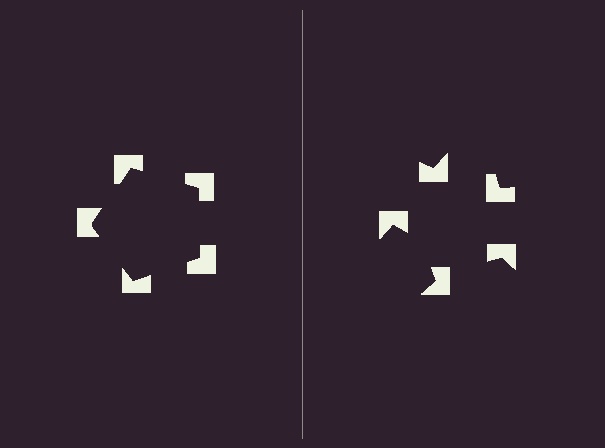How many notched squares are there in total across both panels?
10 — 5 on each side.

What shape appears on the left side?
An illusory pentagon.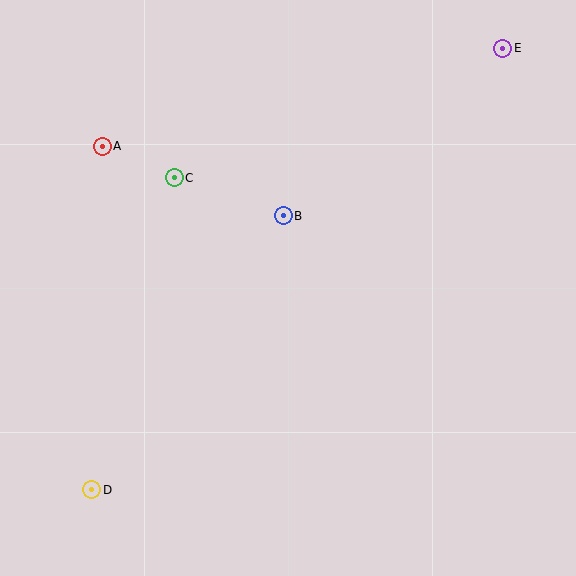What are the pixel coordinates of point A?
Point A is at (102, 146).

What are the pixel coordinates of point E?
Point E is at (503, 48).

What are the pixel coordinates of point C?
Point C is at (174, 178).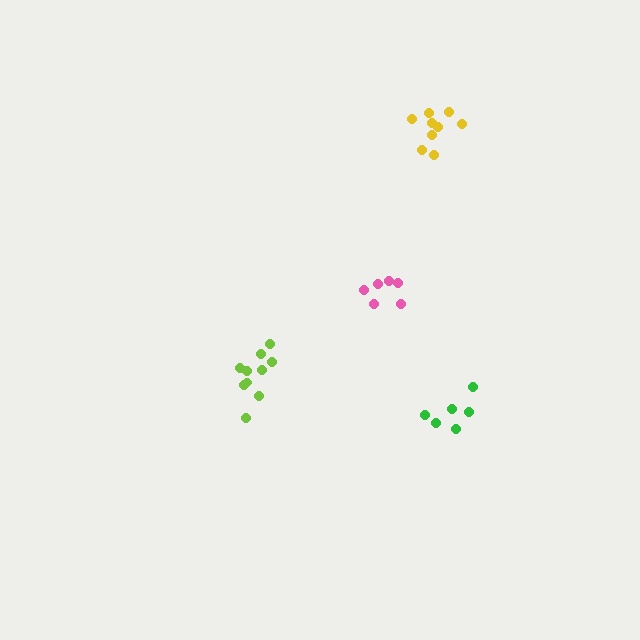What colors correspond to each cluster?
The clusters are colored: lime, pink, yellow, green.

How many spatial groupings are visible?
There are 4 spatial groupings.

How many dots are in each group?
Group 1: 10 dots, Group 2: 6 dots, Group 3: 9 dots, Group 4: 6 dots (31 total).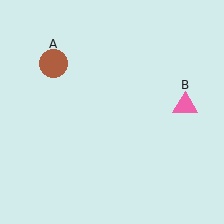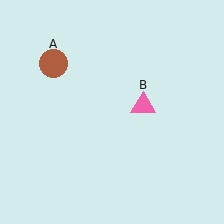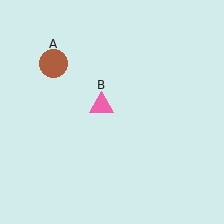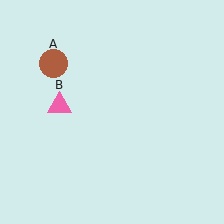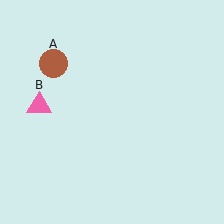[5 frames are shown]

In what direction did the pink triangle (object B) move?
The pink triangle (object B) moved left.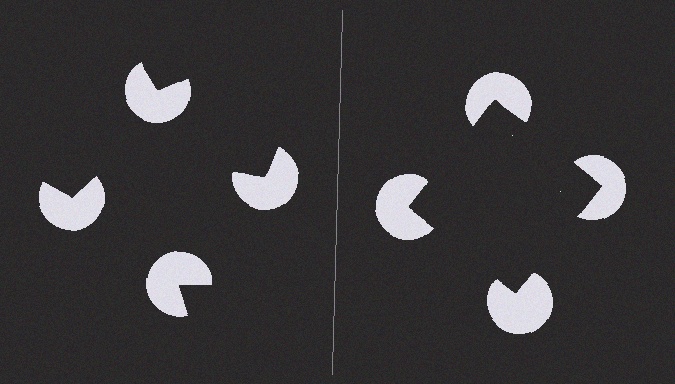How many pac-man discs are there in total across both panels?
8 — 4 on each side.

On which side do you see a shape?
An illusory square appears on the right side. On the left side the wedge cuts are rotated, so no coherent shape forms.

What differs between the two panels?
The pac-man discs are positioned identically on both sides; only the wedge orientations differ. On the right they align to a square; on the left they are misaligned.